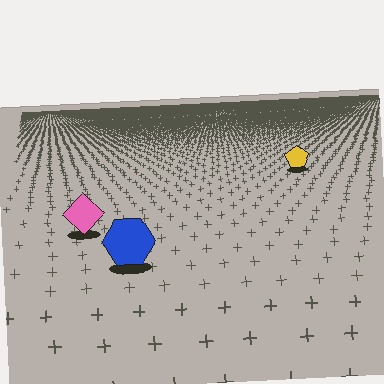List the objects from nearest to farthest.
From nearest to farthest: the blue hexagon, the pink diamond, the yellow pentagon.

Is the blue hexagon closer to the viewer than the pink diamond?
Yes. The blue hexagon is closer — you can tell from the texture gradient: the ground texture is coarser near it.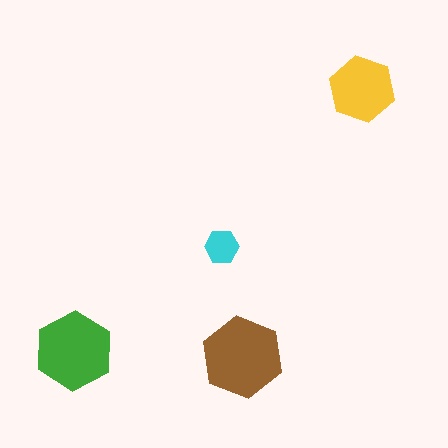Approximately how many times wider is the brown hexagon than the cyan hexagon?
About 2.5 times wider.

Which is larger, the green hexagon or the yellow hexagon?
The green one.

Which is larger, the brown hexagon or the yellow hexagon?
The brown one.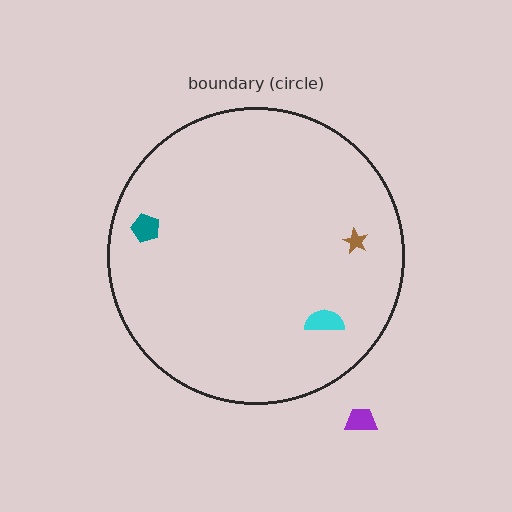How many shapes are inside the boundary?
3 inside, 1 outside.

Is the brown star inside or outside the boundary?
Inside.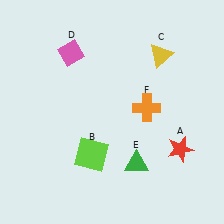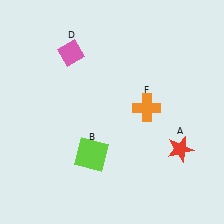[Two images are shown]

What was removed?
The yellow triangle (C), the green triangle (E) were removed in Image 2.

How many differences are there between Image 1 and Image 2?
There are 2 differences between the two images.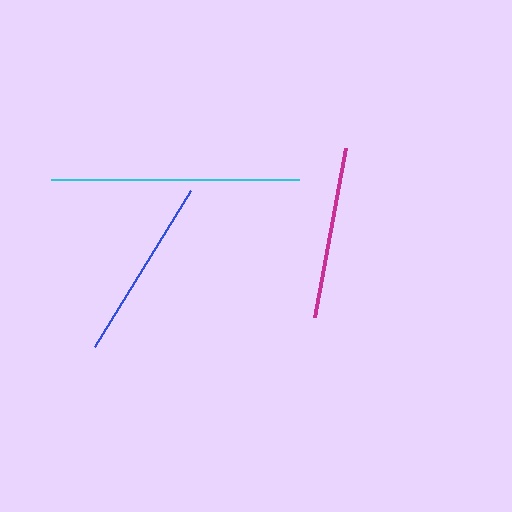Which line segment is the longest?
The cyan line is the longest at approximately 247 pixels.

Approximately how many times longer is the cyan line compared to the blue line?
The cyan line is approximately 1.3 times the length of the blue line.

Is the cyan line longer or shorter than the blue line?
The cyan line is longer than the blue line.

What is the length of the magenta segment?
The magenta segment is approximately 172 pixels long.